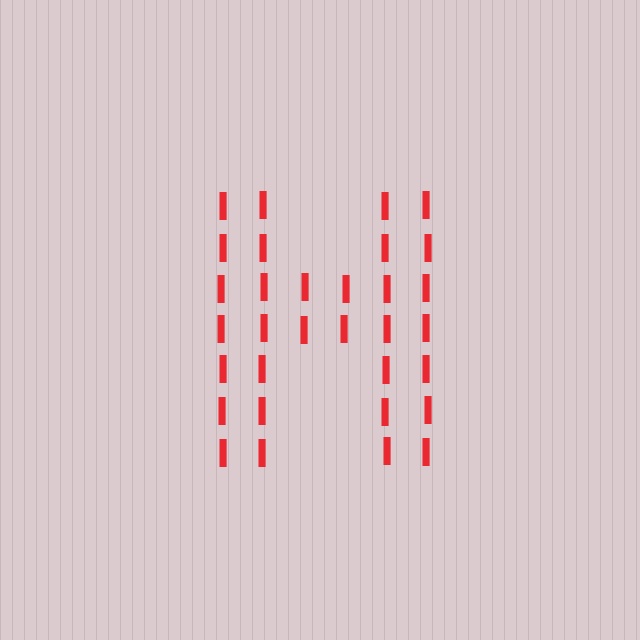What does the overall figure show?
The overall figure shows the letter H.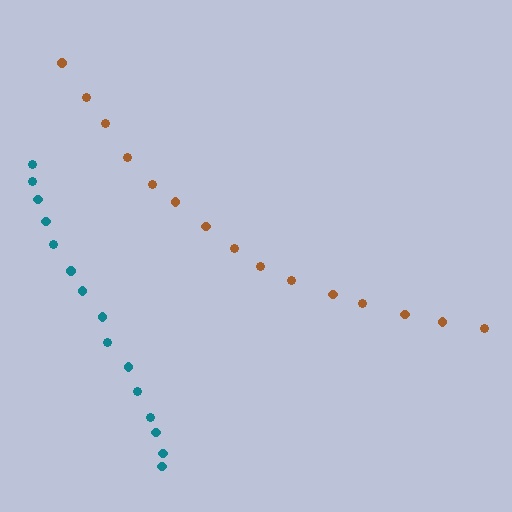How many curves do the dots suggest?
There are 2 distinct paths.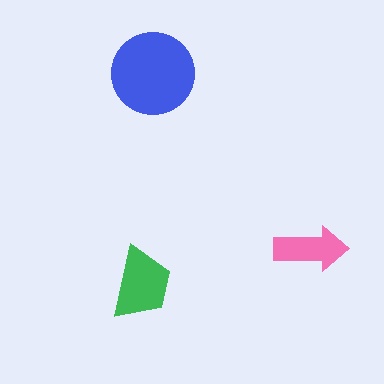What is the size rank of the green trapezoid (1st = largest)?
2nd.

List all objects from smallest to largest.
The pink arrow, the green trapezoid, the blue circle.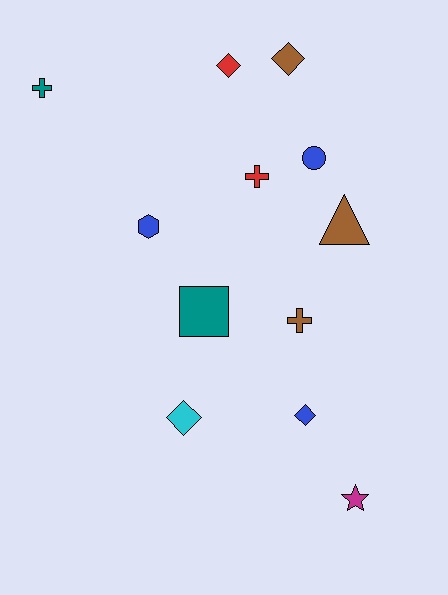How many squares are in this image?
There is 1 square.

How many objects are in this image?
There are 12 objects.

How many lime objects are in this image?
There are no lime objects.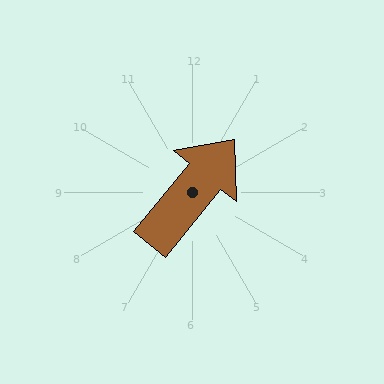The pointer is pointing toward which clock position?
Roughly 1 o'clock.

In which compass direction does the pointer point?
Northeast.